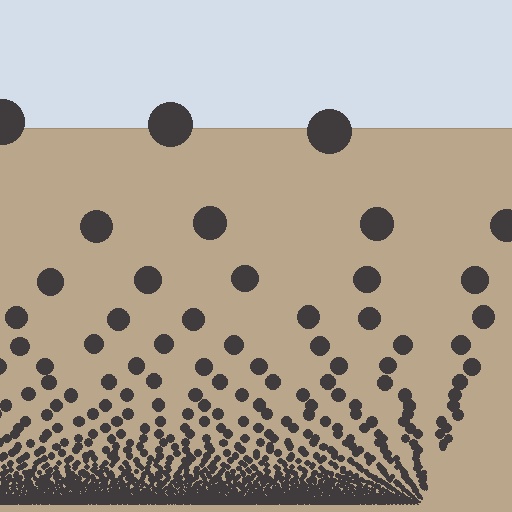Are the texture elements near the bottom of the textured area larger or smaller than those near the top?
Smaller. The gradient is inverted — elements near the bottom are smaller and denser.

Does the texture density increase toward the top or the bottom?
Density increases toward the bottom.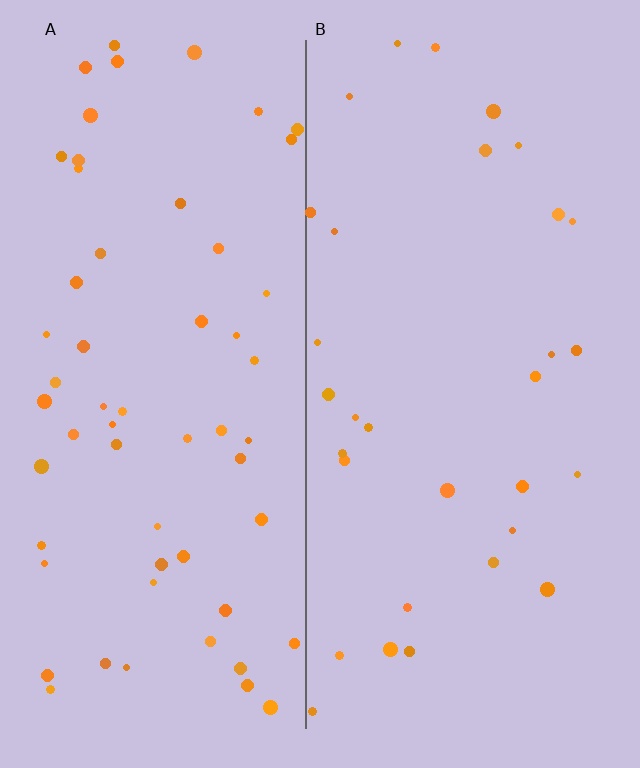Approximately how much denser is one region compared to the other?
Approximately 1.9× — region A over region B.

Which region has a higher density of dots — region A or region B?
A (the left).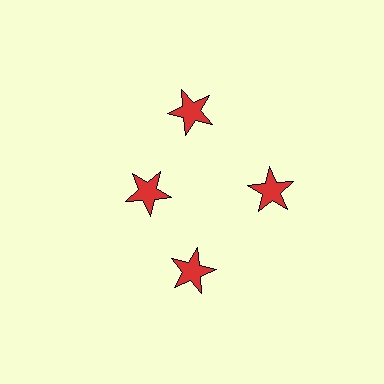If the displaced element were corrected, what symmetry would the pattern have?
It would have 4-fold rotational symmetry — the pattern would map onto itself every 90 degrees.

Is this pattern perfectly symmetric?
No. The 4 red stars are arranged in a ring, but one element near the 9 o'clock position is pulled inward toward the center, breaking the 4-fold rotational symmetry.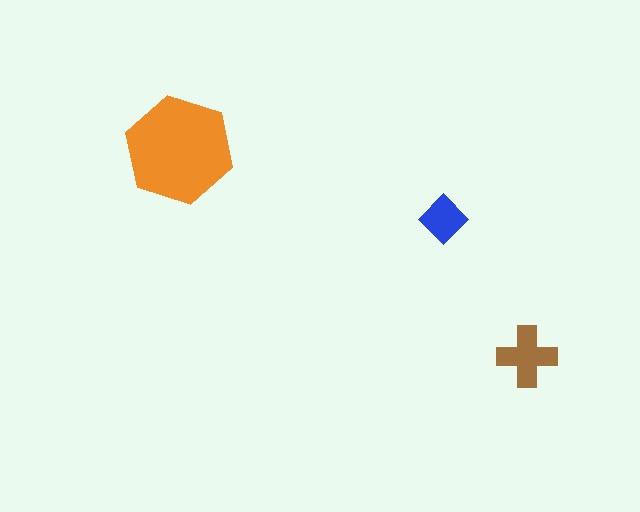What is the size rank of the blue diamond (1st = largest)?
3rd.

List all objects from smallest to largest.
The blue diamond, the brown cross, the orange hexagon.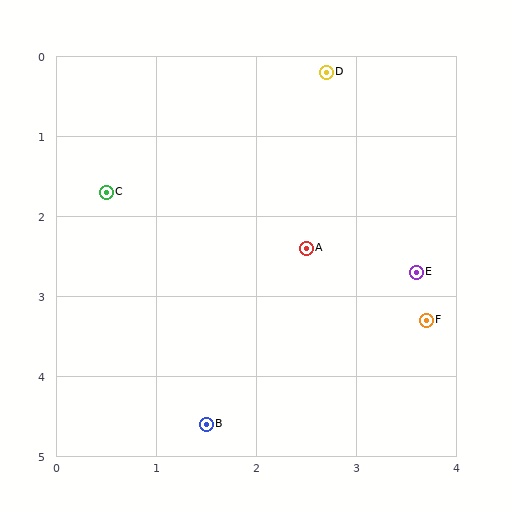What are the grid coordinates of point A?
Point A is at approximately (2.5, 2.4).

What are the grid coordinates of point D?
Point D is at approximately (2.7, 0.2).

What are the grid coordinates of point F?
Point F is at approximately (3.7, 3.3).